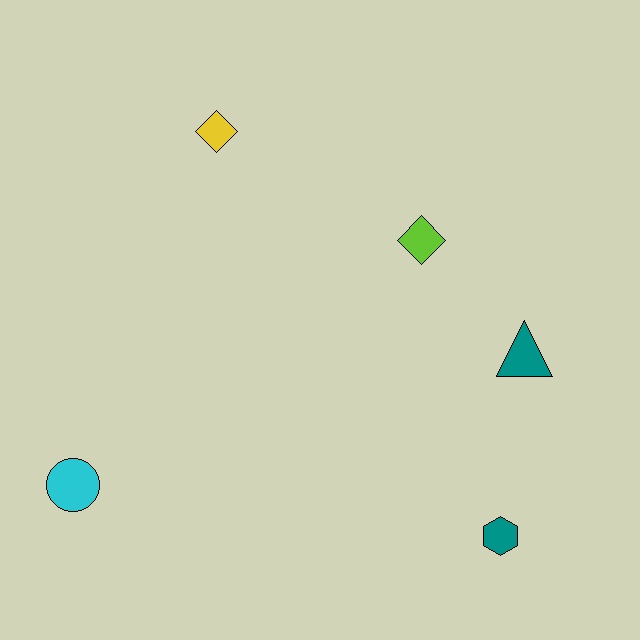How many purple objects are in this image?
There are no purple objects.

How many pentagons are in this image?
There are no pentagons.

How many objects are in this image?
There are 5 objects.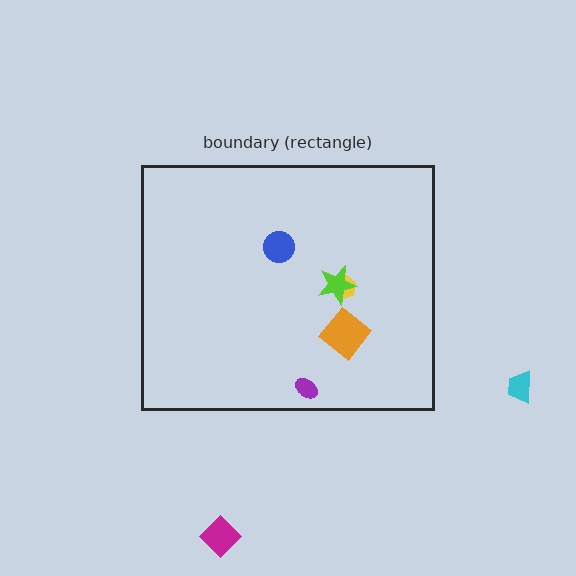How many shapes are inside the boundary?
5 inside, 2 outside.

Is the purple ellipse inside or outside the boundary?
Inside.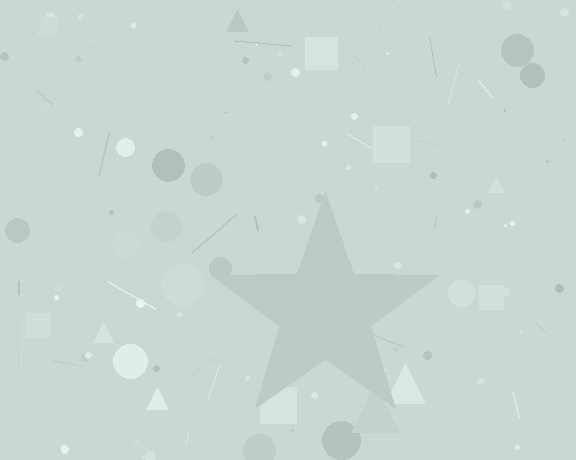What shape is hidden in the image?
A star is hidden in the image.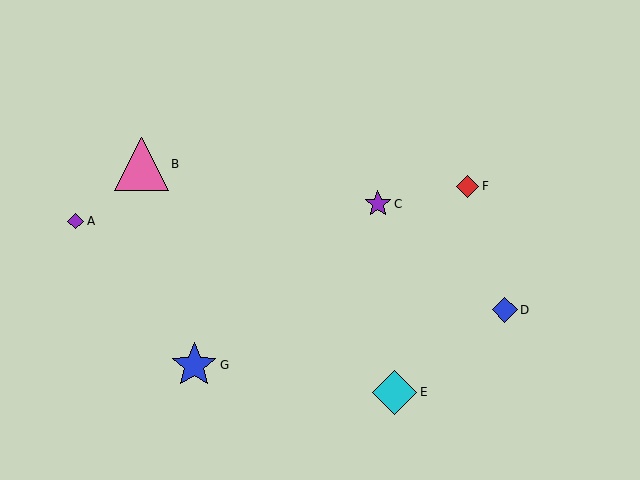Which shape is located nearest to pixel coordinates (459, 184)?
The red diamond (labeled F) at (468, 186) is nearest to that location.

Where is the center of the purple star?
The center of the purple star is at (378, 204).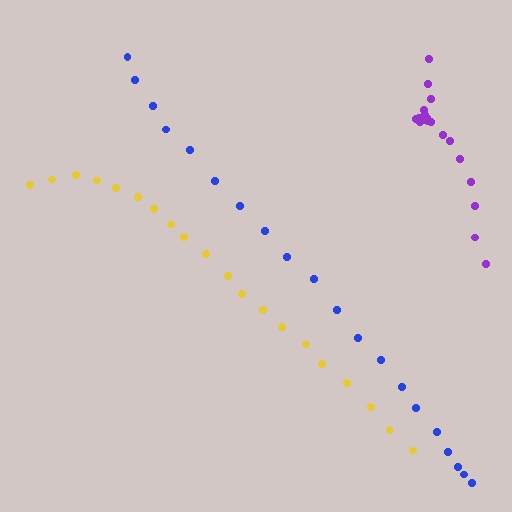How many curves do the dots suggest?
There are 3 distinct paths.